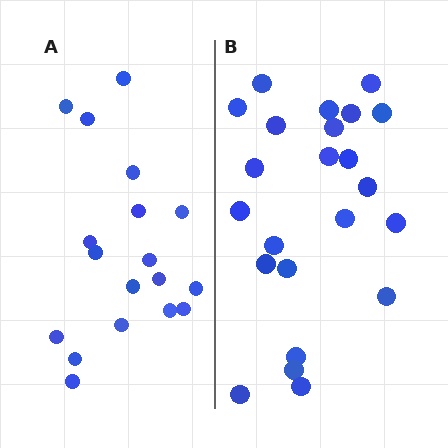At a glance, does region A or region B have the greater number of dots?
Region B (the right region) has more dots.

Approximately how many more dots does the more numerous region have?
Region B has about 5 more dots than region A.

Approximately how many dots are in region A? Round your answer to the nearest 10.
About 20 dots. (The exact count is 18, which rounds to 20.)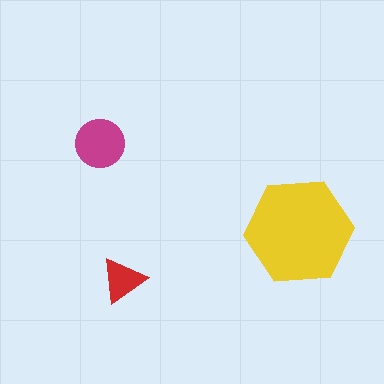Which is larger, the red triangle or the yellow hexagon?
The yellow hexagon.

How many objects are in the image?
There are 3 objects in the image.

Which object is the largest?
The yellow hexagon.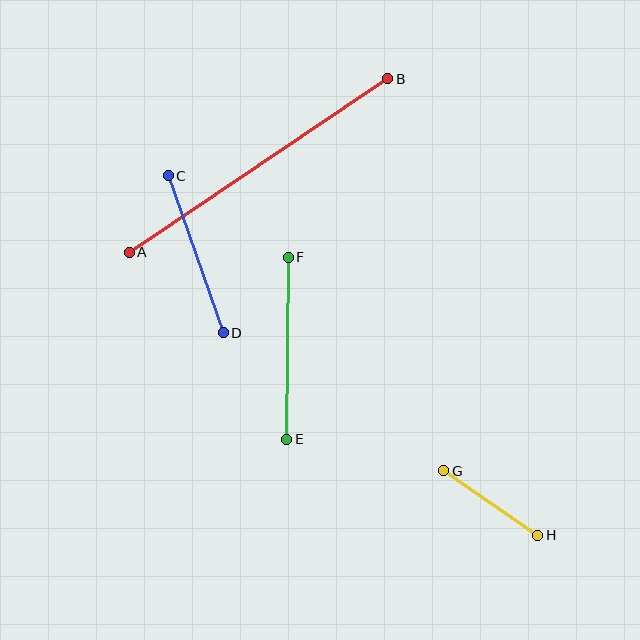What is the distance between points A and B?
The distance is approximately 311 pixels.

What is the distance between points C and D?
The distance is approximately 166 pixels.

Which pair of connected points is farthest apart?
Points A and B are farthest apart.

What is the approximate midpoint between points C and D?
The midpoint is at approximately (196, 254) pixels.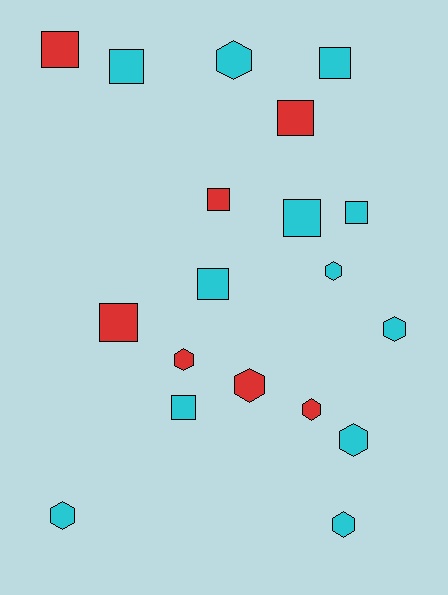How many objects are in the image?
There are 19 objects.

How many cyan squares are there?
There are 6 cyan squares.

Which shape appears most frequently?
Square, with 10 objects.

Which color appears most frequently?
Cyan, with 12 objects.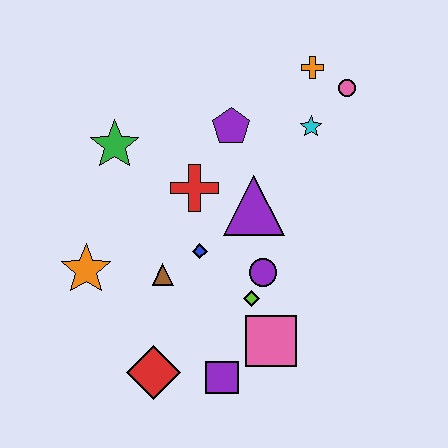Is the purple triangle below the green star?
Yes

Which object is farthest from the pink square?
The orange cross is farthest from the pink square.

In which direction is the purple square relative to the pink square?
The purple square is to the left of the pink square.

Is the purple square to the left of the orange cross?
Yes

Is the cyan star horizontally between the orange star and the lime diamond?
No